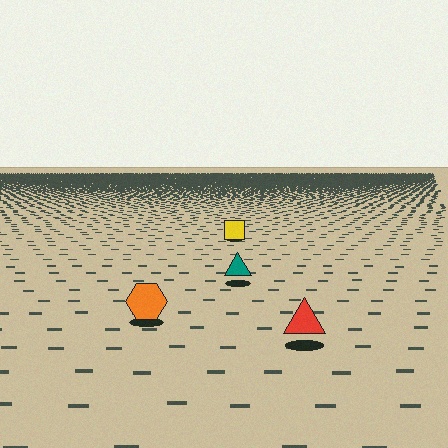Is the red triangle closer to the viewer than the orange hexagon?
Yes. The red triangle is closer — you can tell from the texture gradient: the ground texture is coarser near it.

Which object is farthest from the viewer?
The yellow square is farthest from the viewer. It appears smaller and the ground texture around it is denser.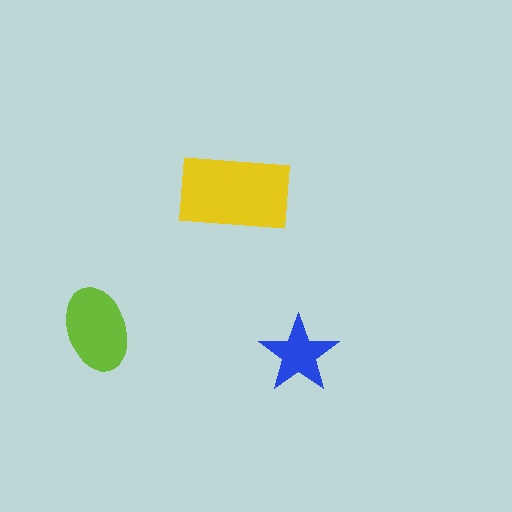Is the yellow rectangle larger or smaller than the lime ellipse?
Larger.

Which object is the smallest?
The blue star.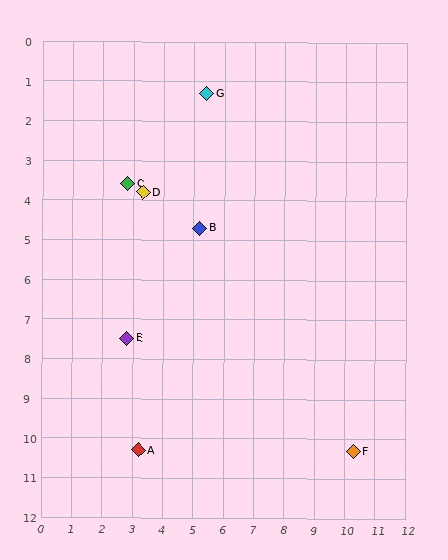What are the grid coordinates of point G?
Point G is at approximately (5.4, 1.3).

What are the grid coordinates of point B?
Point B is at approximately (5.2, 4.7).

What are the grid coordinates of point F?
Point F is at approximately (10.3, 10.3).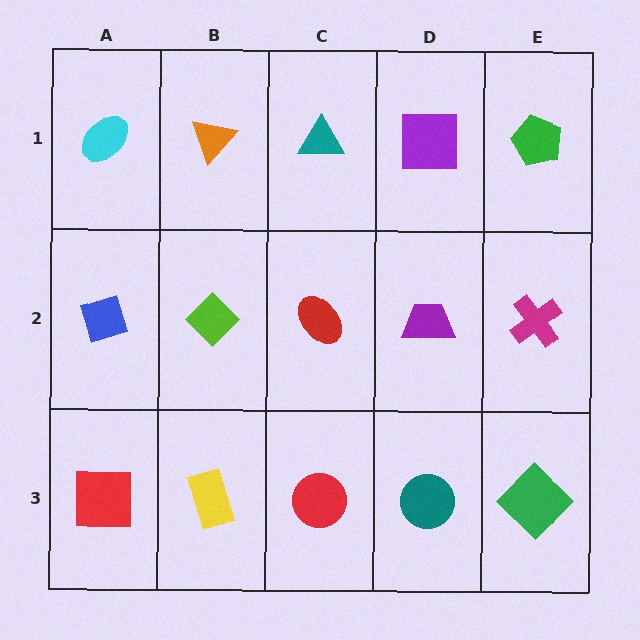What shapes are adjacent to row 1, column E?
A magenta cross (row 2, column E), a purple square (row 1, column D).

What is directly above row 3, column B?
A lime diamond.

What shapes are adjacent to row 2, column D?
A purple square (row 1, column D), a teal circle (row 3, column D), a red ellipse (row 2, column C), a magenta cross (row 2, column E).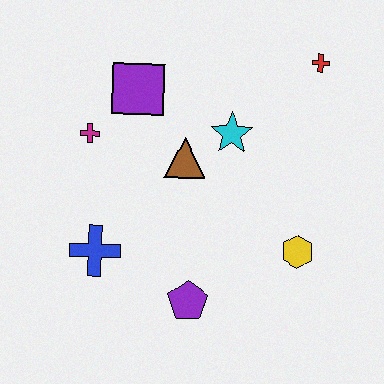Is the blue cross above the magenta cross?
No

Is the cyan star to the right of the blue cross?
Yes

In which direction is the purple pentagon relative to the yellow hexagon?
The purple pentagon is to the left of the yellow hexagon.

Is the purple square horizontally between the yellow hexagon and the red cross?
No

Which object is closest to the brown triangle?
The cyan star is closest to the brown triangle.